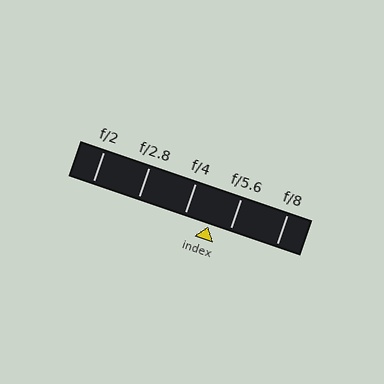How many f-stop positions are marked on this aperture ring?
There are 5 f-stop positions marked.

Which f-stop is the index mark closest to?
The index mark is closest to f/5.6.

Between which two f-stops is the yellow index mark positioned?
The index mark is between f/4 and f/5.6.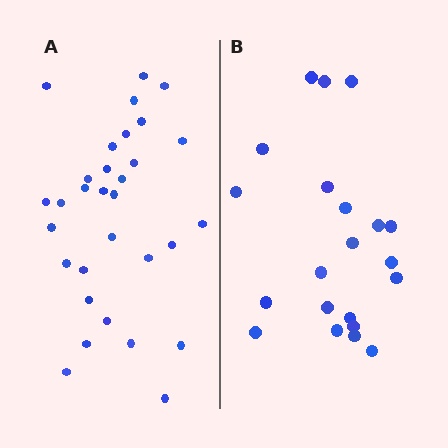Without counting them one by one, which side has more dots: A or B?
Region A (the left region) has more dots.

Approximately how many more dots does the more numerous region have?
Region A has roughly 10 or so more dots than region B.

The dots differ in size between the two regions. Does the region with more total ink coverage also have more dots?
No. Region B has more total ink coverage because its dots are larger, but region A actually contains more individual dots. Total area can be misleading — the number of items is what matters here.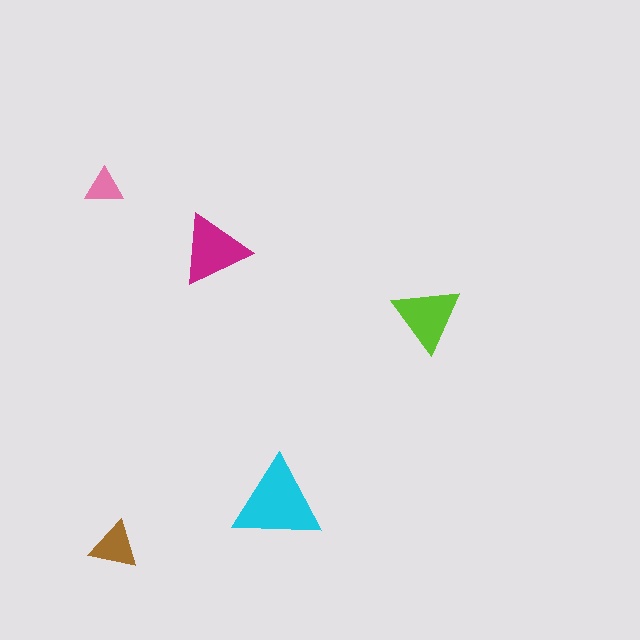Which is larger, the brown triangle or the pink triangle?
The brown one.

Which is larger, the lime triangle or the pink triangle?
The lime one.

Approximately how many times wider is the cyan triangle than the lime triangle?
About 1.5 times wider.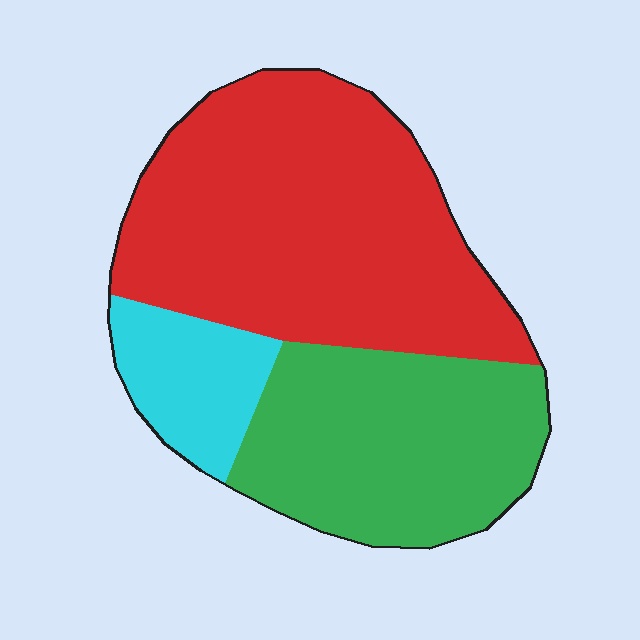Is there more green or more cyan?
Green.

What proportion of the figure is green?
Green takes up between a third and a half of the figure.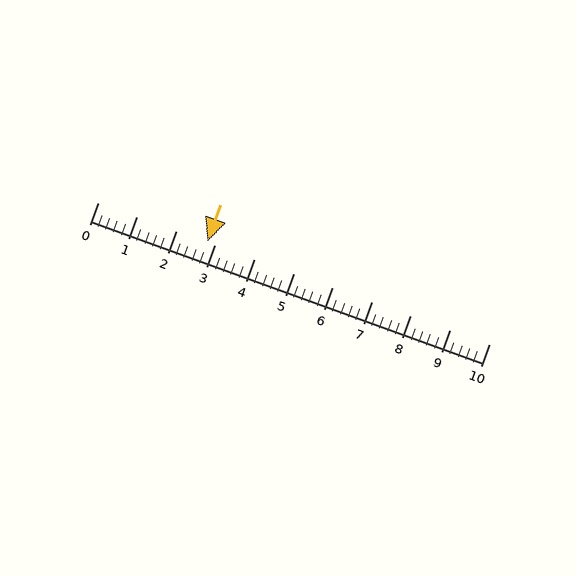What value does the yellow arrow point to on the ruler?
The yellow arrow points to approximately 2.8.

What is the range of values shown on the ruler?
The ruler shows values from 0 to 10.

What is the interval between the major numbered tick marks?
The major tick marks are spaced 1 units apart.